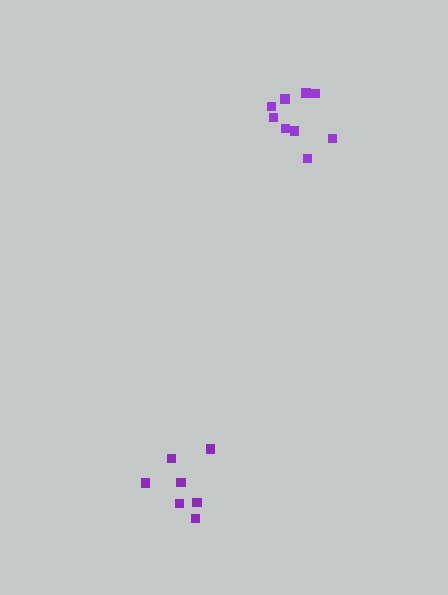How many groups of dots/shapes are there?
There are 2 groups.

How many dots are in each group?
Group 1: 9 dots, Group 2: 7 dots (16 total).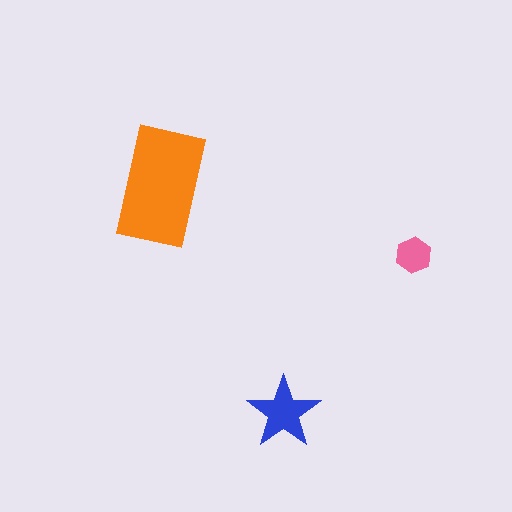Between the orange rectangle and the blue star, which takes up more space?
The orange rectangle.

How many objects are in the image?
There are 3 objects in the image.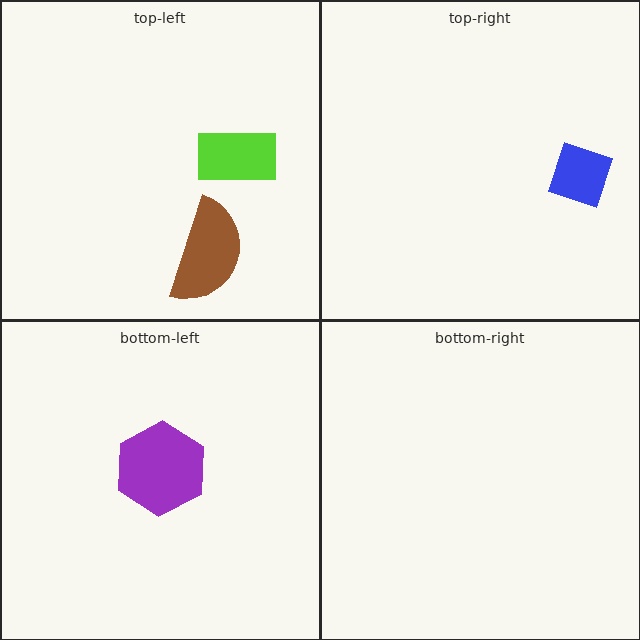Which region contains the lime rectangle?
The top-left region.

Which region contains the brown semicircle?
The top-left region.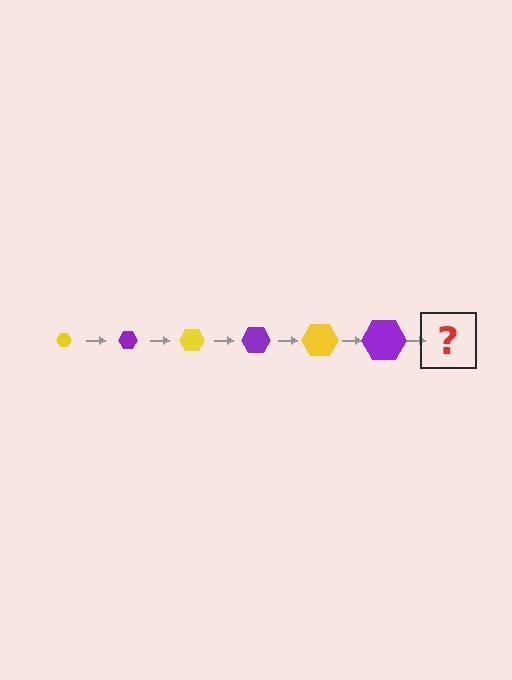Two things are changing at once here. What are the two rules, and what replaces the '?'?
The two rules are that the hexagon grows larger each step and the color cycles through yellow and purple. The '?' should be a yellow hexagon, larger than the previous one.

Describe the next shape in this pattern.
It should be a yellow hexagon, larger than the previous one.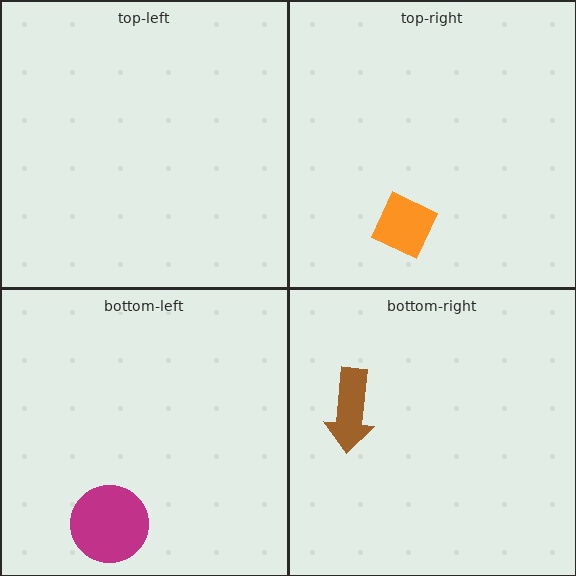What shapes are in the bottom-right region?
The brown arrow.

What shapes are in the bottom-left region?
The magenta circle.